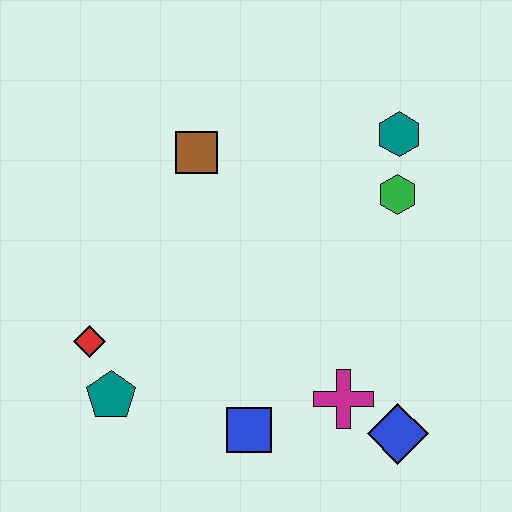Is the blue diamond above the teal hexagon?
No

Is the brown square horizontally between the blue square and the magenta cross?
No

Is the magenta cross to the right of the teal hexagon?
No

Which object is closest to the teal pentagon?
The red diamond is closest to the teal pentagon.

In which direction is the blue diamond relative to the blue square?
The blue diamond is to the right of the blue square.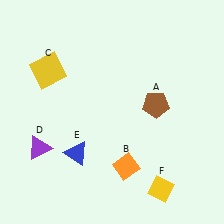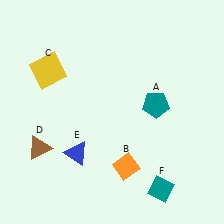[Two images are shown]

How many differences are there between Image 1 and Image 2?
There are 3 differences between the two images.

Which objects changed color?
A changed from brown to teal. D changed from purple to brown. F changed from yellow to teal.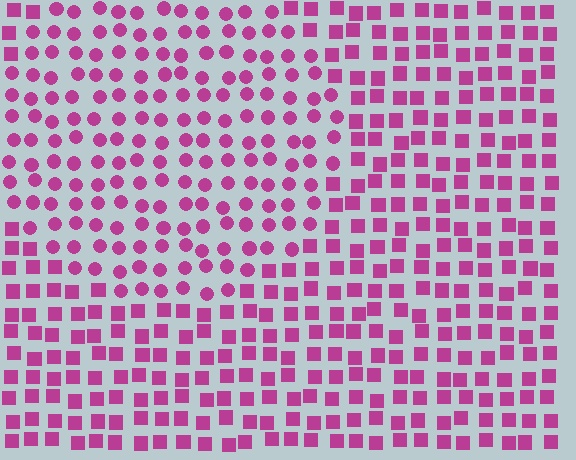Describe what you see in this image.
The image is filled with small magenta elements arranged in a uniform grid. A circle-shaped region contains circles, while the surrounding area contains squares. The boundary is defined purely by the change in element shape.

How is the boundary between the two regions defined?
The boundary is defined by a change in element shape: circles inside vs. squares outside. All elements share the same color and spacing.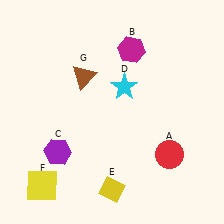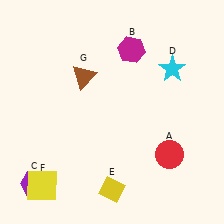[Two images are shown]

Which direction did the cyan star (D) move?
The cyan star (D) moved right.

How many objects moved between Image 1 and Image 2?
2 objects moved between the two images.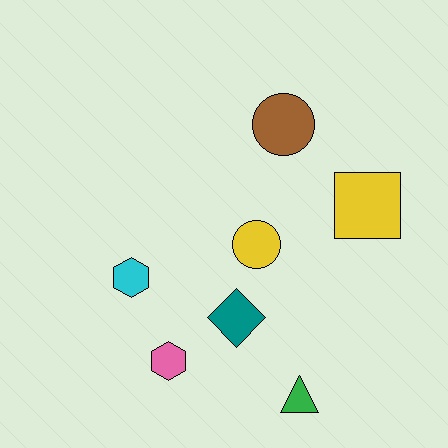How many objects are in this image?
There are 7 objects.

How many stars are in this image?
There are no stars.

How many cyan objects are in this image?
There is 1 cyan object.